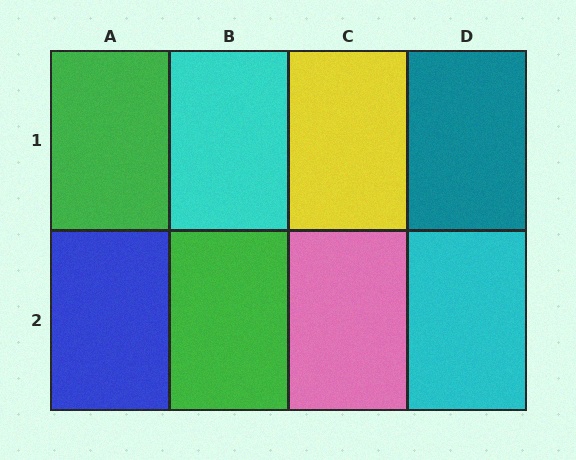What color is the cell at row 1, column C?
Yellow.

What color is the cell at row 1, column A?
Green.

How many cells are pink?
1 cell is pink.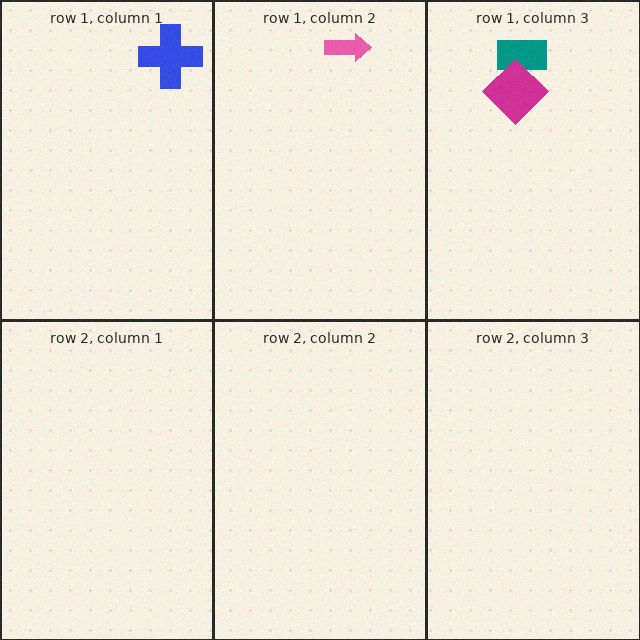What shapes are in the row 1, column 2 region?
The pink arrow.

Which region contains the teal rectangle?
The row 1, column 3 region.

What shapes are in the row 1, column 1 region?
The blue cross.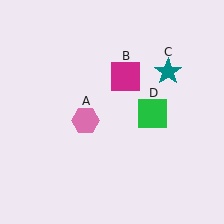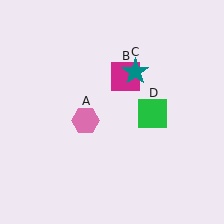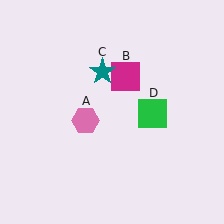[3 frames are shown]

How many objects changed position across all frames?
1 object changed position: teal star (object C).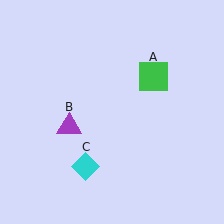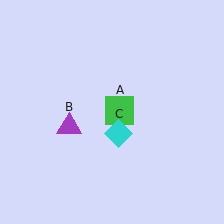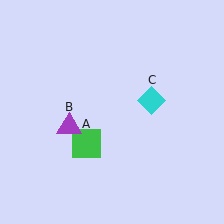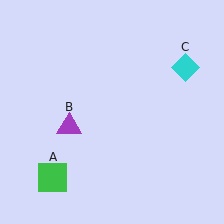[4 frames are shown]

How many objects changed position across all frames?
2 objects changed position: green square (object A), cyan diamond (object C).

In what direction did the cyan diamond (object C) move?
The cyan diamond (object C) moved up and to the right.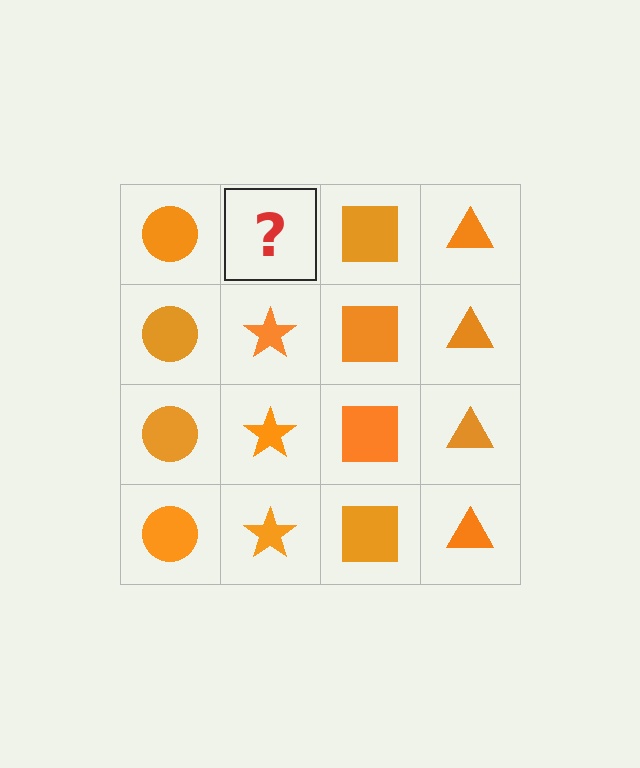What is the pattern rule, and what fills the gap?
The rule is that each column has a consistent shape. The gap should be filled with an orange star.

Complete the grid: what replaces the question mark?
The question mark should be replaced with an orange star.